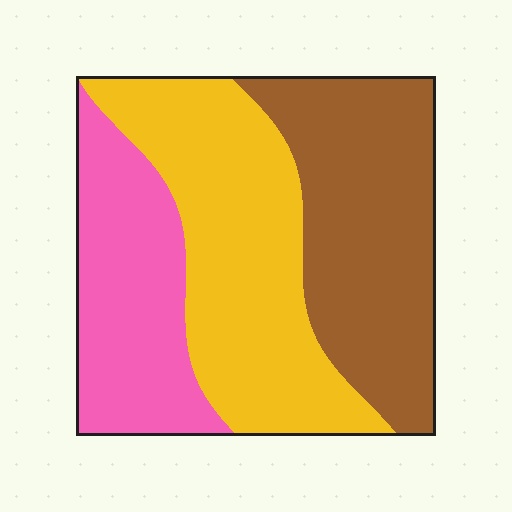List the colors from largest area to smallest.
From largest to smallest: yellow, brown, pink.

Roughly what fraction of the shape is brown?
Brown covers roughly 35% of the shape.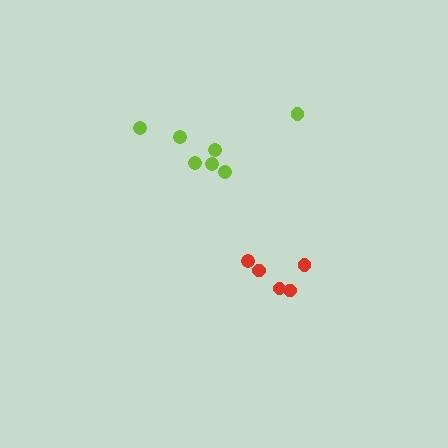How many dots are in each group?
Group 1: 5 dots, Group 2: 7 dots (12 total).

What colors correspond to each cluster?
The clusters are colored: red, lime.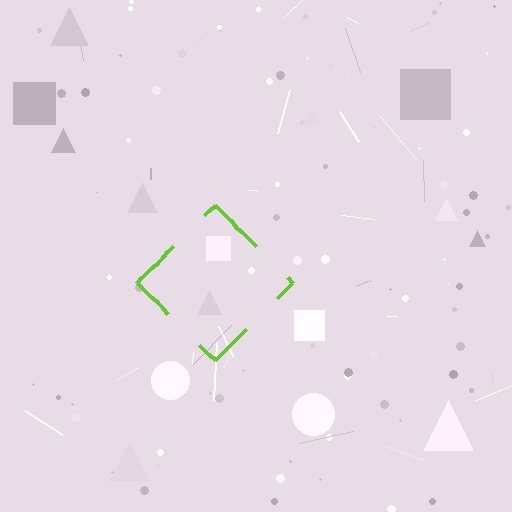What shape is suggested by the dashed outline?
The dashed outline suggests a diamond.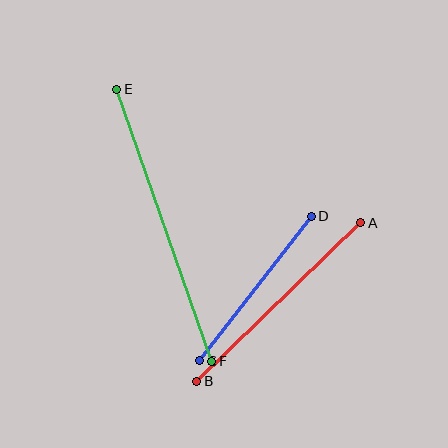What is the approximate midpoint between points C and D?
The midpoint is at approximately (256, 289) pixels.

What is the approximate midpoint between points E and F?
The midpoint is at approximately (164, 225) pixels.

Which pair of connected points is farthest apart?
Points E and F are farthest apart.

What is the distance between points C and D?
The distance is approximately 183 pixels.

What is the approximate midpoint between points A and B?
The midpoint is at approximately (279, 302) pixels.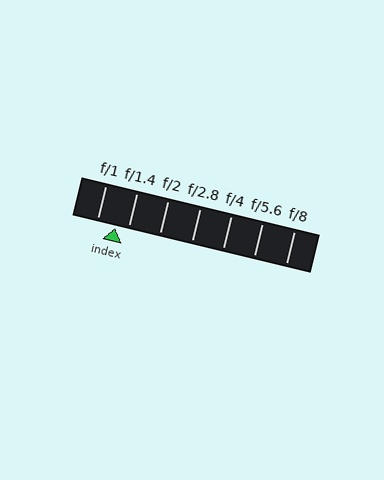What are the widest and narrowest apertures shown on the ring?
The widest aperture shown is f/1 and the narrowest is f/8.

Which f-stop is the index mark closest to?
The index mark is closest to f/1.4.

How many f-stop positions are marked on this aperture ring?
There are 7 f-stop positions marked.